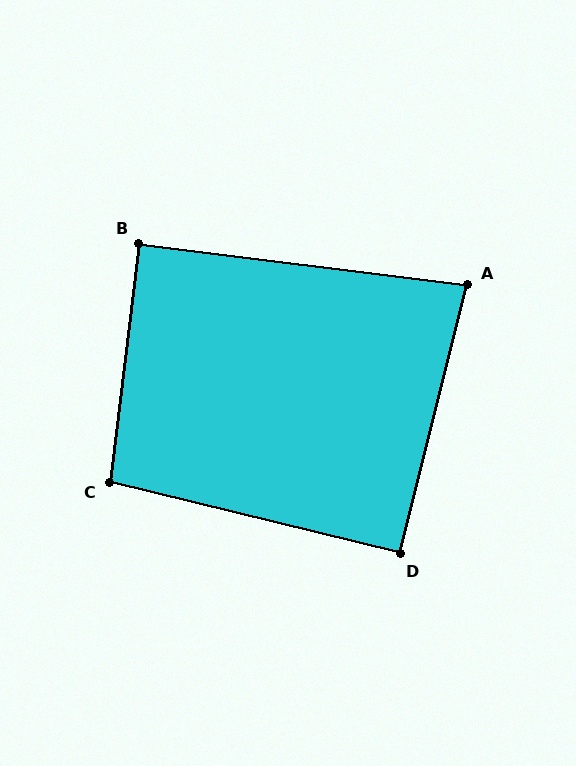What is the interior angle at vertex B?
Approximately 90 degrees (approximately right).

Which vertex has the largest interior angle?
C, at approximately 97 degrees.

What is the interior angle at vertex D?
Approximately 90 degrees (approximately right).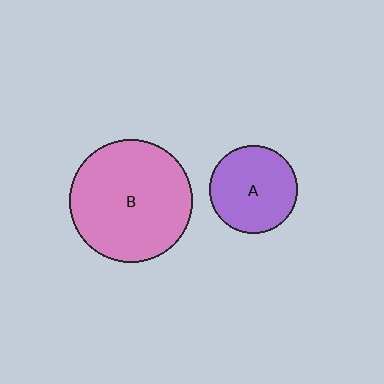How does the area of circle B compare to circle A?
Approximately 2.0 times.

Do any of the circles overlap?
No, none of the circles overlap.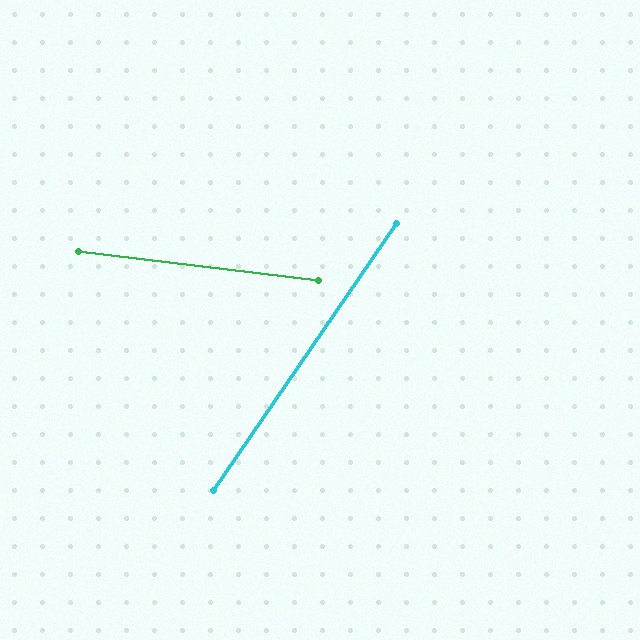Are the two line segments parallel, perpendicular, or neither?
Neither parallel nor perpendicular — they differ by about 62°.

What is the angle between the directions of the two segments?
Approximately 62 degrees.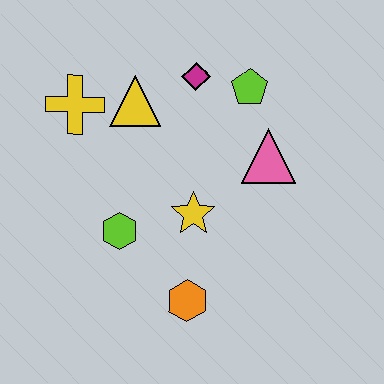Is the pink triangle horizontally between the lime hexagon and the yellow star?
No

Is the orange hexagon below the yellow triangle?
Yes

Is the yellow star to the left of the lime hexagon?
No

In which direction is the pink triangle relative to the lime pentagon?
The pink triangle is below the lime pentagon.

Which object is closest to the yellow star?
The lime hexagon is closest to the yellow star.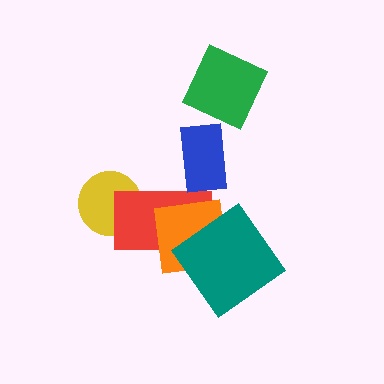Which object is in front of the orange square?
The teal diamond is in front of the orange square.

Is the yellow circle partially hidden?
Yes, it is partially covered by another shape.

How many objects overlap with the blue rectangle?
0 objects overlap with the blue rectangle.